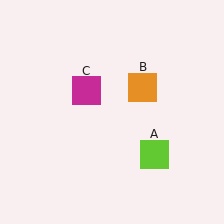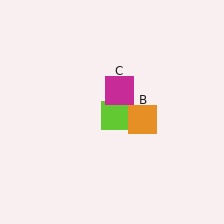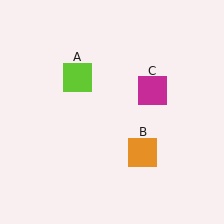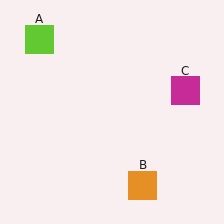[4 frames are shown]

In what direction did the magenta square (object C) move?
The magenta square (object C) moved right.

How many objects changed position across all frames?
3 objects changed position: lime square (object A), orange square (object B), magenta square (object C).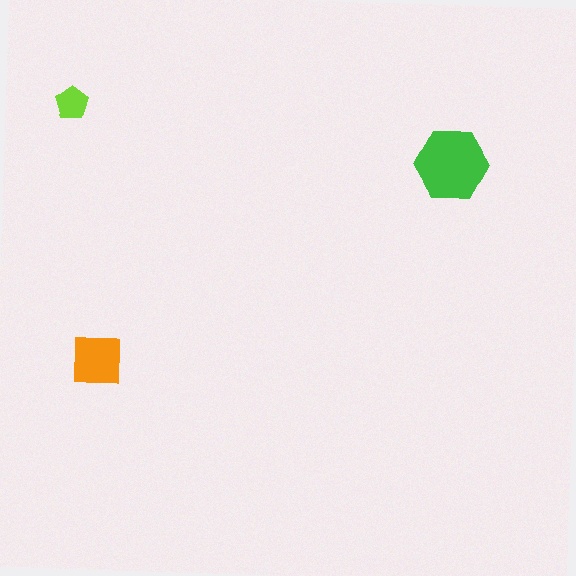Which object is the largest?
The green hexagon.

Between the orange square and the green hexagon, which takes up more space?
The green hexagon.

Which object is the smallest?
The lime pentagon.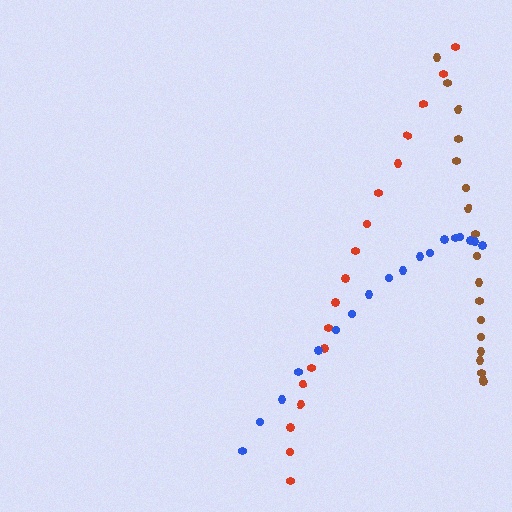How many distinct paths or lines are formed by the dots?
There are 3 distinct paths.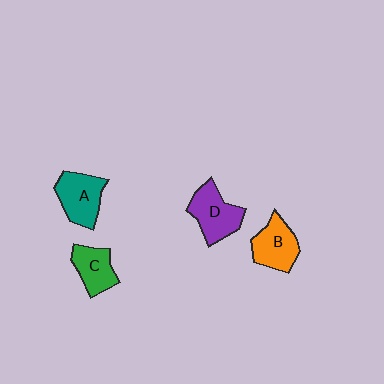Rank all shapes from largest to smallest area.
From largest to smallest: D (purple), A (teal), B (orange), C (green).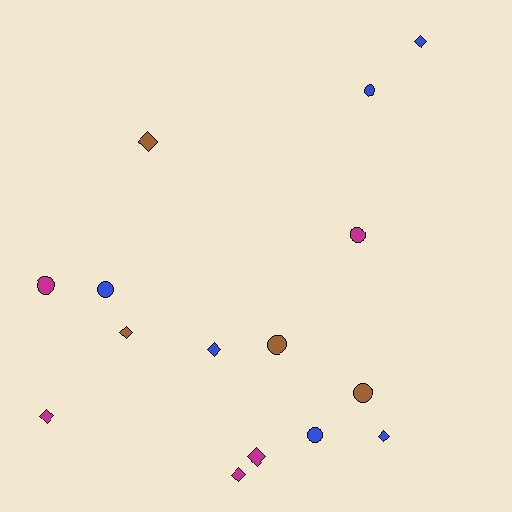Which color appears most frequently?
Blue, with 6 objects.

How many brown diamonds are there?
There are 2 brown diamonds.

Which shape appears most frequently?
Diamond, with 8 objects.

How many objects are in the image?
There are 15 objects.